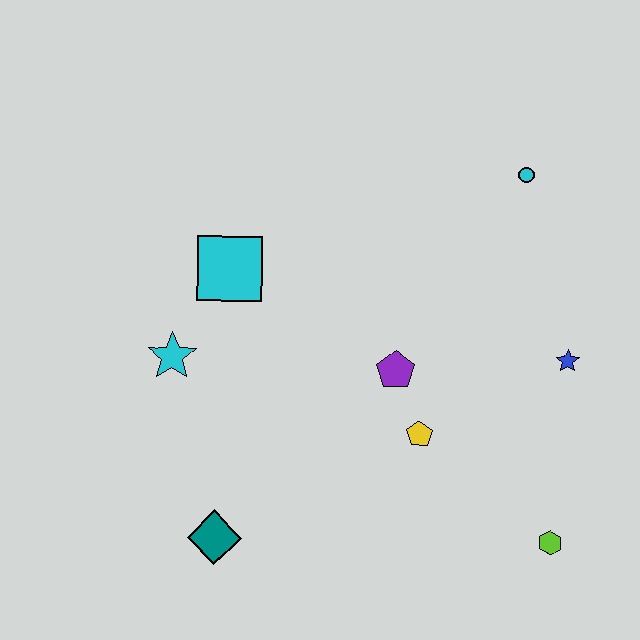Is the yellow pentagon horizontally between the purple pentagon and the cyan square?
No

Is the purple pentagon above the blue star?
No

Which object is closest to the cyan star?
The cyan square is closest to the cyan star.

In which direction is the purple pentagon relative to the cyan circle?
The purple pentagon is below the cyan circle.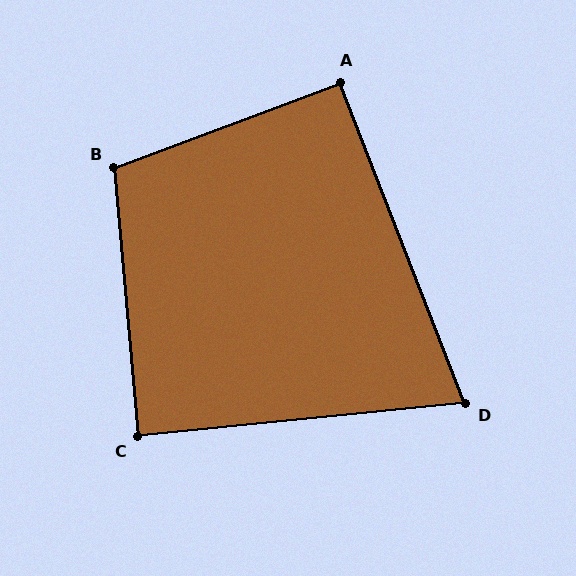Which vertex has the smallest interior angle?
D, at approximately 74 degrees.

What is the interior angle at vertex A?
Approximately 91 degrees (approximately right).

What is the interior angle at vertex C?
Approximately 89 degrees (approximately right).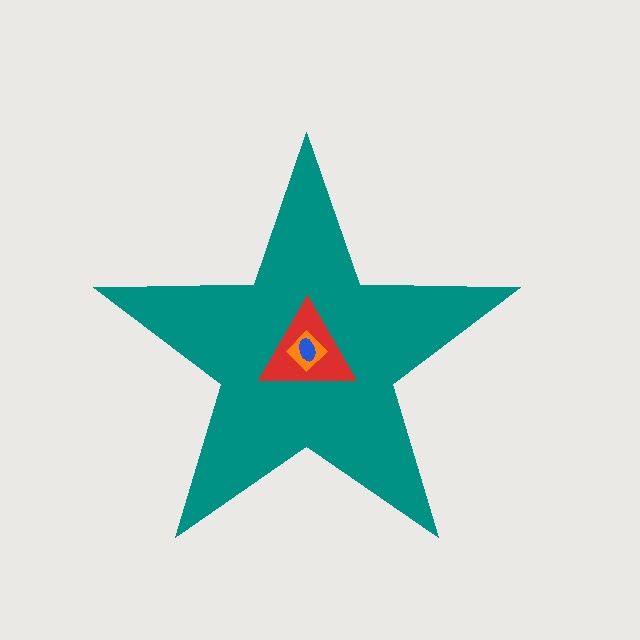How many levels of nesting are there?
4.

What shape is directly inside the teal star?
The red triangle.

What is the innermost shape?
The blue ellipse.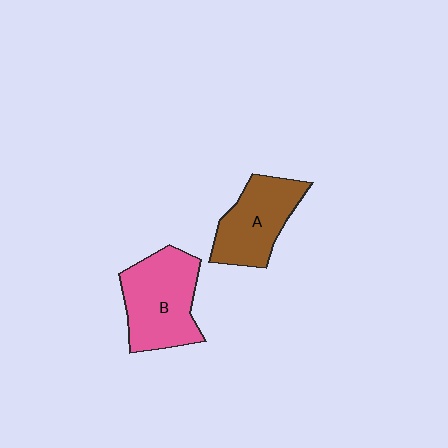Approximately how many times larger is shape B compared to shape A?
Approximately 1.2 times.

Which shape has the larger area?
Shape B (pink).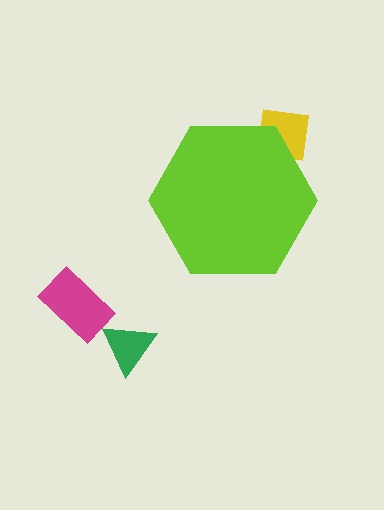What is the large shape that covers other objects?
A lime hexagon.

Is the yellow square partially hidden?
Yes, the yellow square is partially hidden behind the lime hexagon.